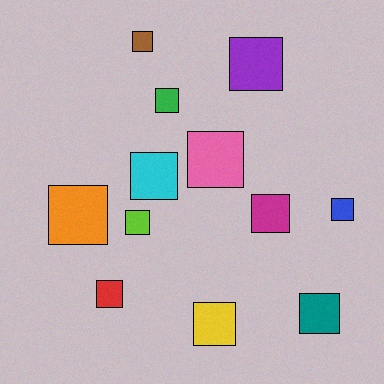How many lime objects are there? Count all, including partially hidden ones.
There is 1 lime object.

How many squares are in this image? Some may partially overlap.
There are 12 squares.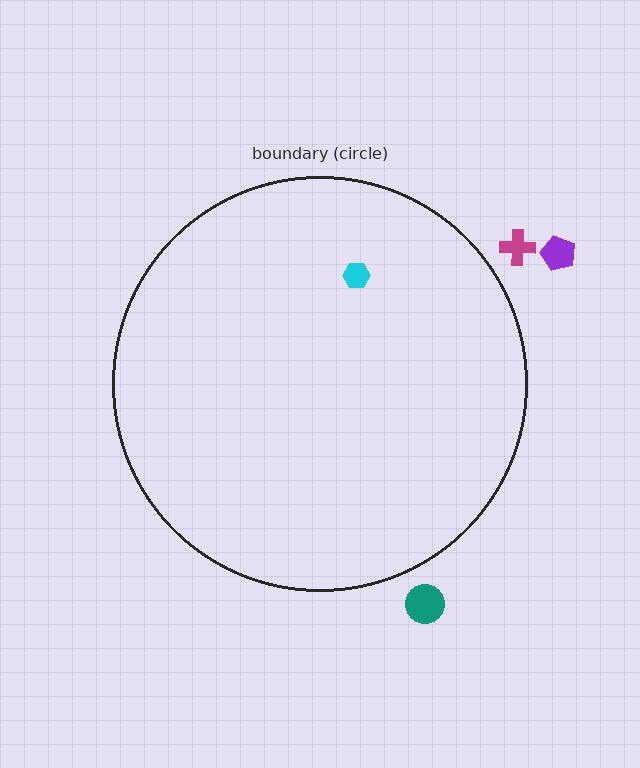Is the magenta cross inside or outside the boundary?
Outside.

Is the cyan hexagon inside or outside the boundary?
Inside.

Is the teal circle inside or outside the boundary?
Outside.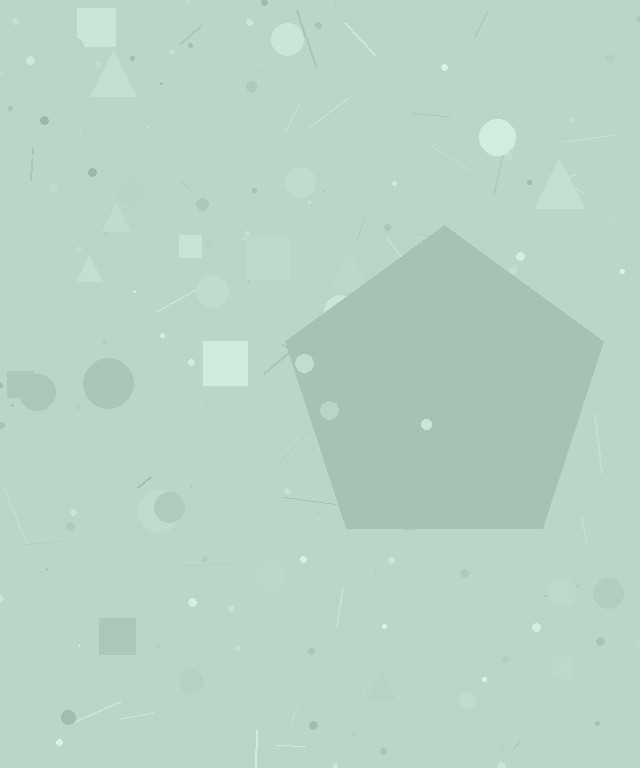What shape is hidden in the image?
A pentagon is hidden in the image.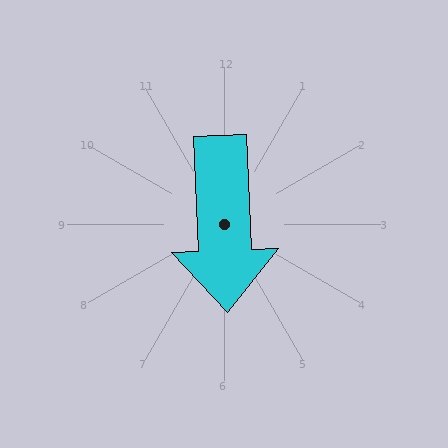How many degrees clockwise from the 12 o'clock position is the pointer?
Approximately 178 degrees.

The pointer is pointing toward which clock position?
Roughly 6 o'clock.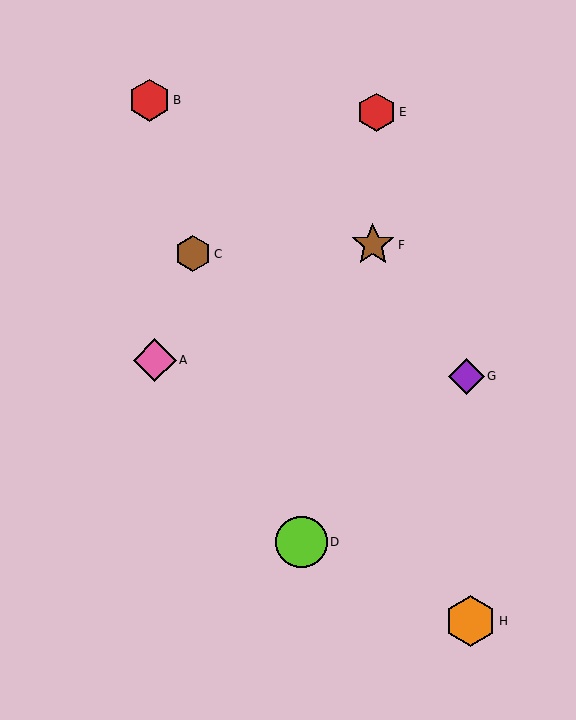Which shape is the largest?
The lime circle (labeled D) is the largest.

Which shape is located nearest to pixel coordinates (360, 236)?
The brown star (labeled F) at (373, 245) is nearest to that location.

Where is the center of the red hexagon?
The center of the red hexagon is at (149, 100).